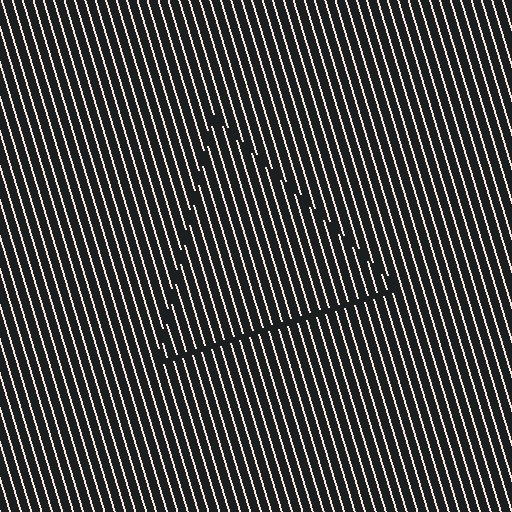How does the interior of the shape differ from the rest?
The interior of the shape contains the same grating, shifted by half a period — the contour is defined by the phase discontinuity where line-ends from the inner and outer gratings abut.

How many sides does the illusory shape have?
3 sides — the line-ends trace a triangle.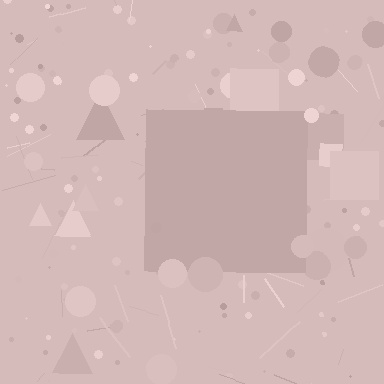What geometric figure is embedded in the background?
A square is embedded in the background.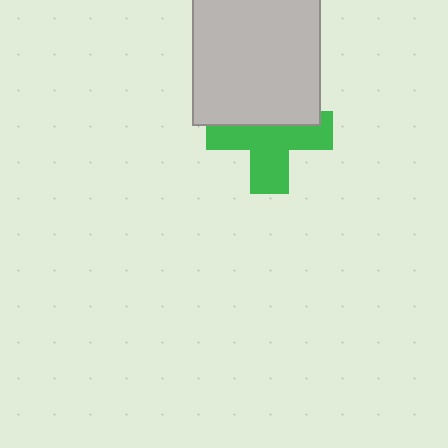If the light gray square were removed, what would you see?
You would see the complete green cross.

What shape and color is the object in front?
The object in front is a light gray square.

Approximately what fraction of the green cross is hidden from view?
Roughly 40% of the green cross is hidden behind the light gray square.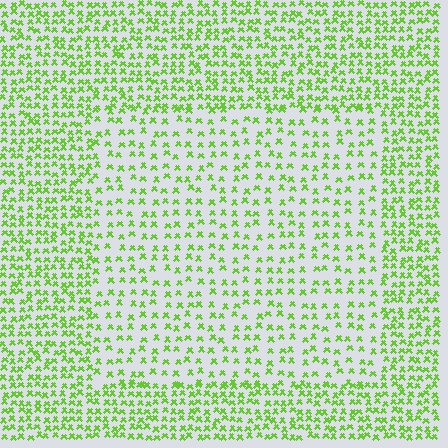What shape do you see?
I see a rectangle.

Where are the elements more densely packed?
The elements are more densely packed outside the rectangle boundary.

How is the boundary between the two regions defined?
The boundary is defined by a change in element density (approximately 1.8x ratio). All elements are the same color, size, and shape.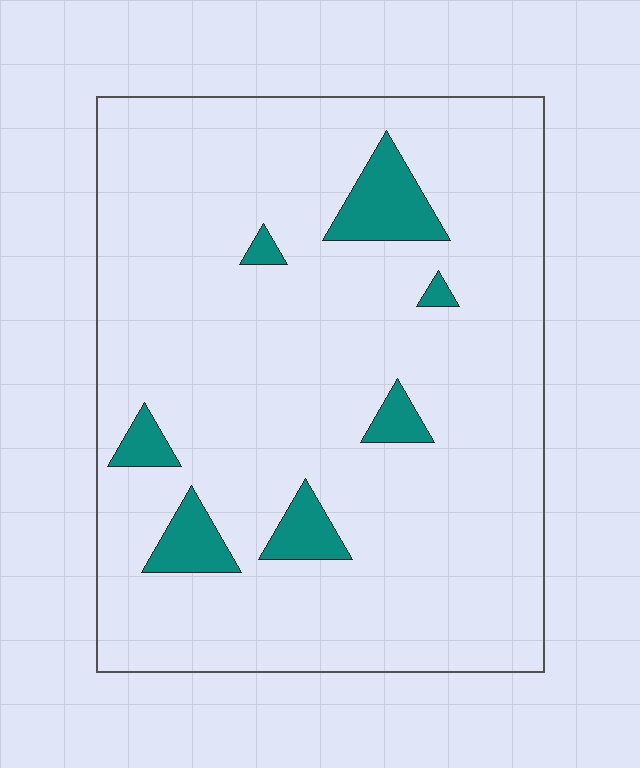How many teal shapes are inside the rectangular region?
7.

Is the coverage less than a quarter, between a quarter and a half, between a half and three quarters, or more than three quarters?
Less than a quarter.